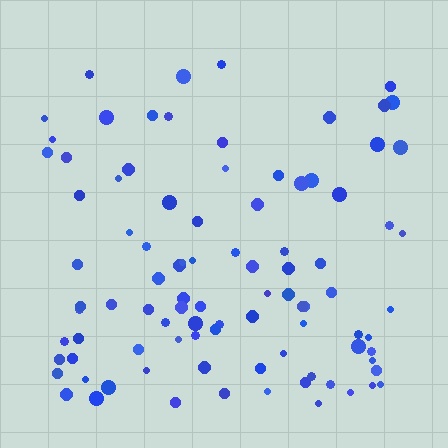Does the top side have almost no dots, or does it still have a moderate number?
Still a moderate number, just noticeably fewer than the bottom.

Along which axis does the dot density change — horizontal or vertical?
Vertical.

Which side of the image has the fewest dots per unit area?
The top.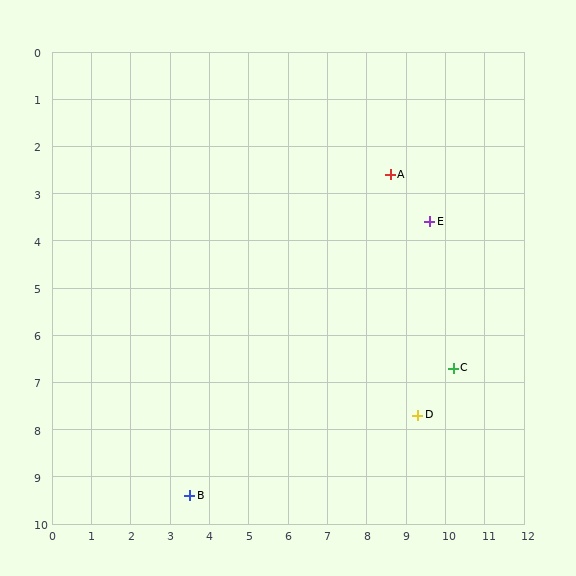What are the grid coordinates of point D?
Point D is at approximately (9.3, 7.7).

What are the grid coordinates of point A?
Point A is at approximately (8.6, 2.6).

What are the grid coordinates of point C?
Point C is at approximately (10.2, 6.7).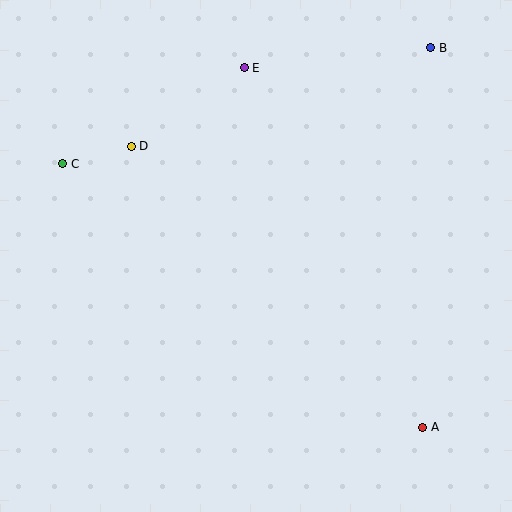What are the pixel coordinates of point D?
Point D is at (131, 146).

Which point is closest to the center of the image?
Point D at (131, 146) is closest to the center.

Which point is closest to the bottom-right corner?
Point A is closest to the bottom-right corner.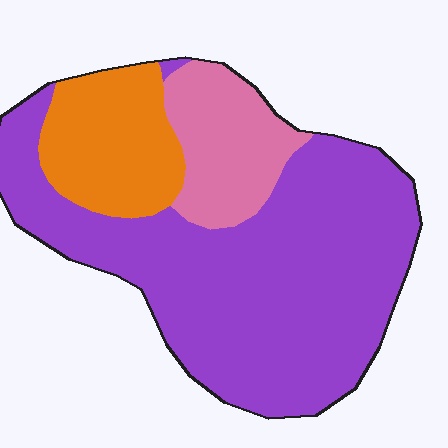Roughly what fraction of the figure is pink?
Pink takes up less than a quarter of the figure.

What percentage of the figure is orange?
Orange takes up about one sixth (1/6) of the figure.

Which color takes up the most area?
Purple, at roughly 65%.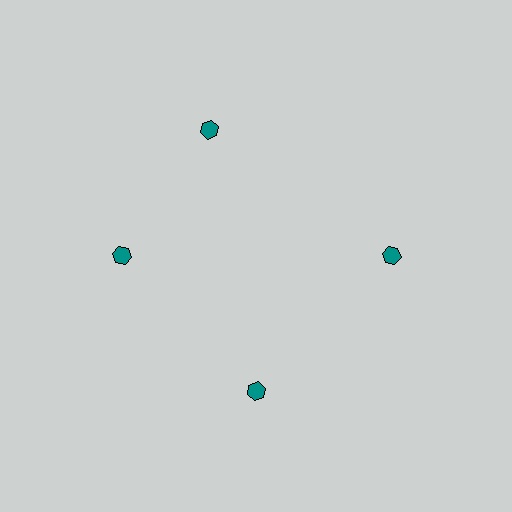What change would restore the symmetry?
The symmetry would be restored by rotating it back into even spacing with its neighbors so that all 4 hexagons sit at equal angles and equal distance from the center.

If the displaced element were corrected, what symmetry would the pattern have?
It would have 4-fold rotational symmetry — the pattern would map onto itself every 90 degrees.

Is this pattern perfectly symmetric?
No. The 4 teal hexagons are arranged in a ring, but one element near the 12 o'clock position is rotated out of alignment along the ring, breaking the 4-fold rotational symmetry.